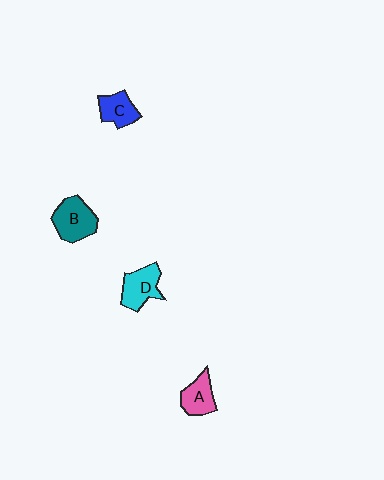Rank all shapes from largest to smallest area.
From largest to smallest: B (teal), D (cyan), A (pink), C (blue).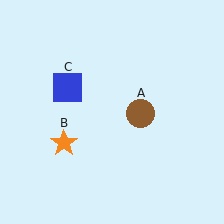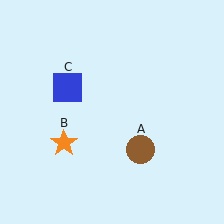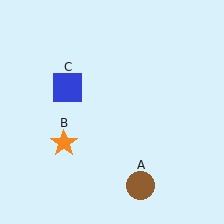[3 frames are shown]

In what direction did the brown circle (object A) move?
The brown circle (object A) moved down.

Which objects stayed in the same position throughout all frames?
Orange star (object B) and blue square (object C) remained stationary.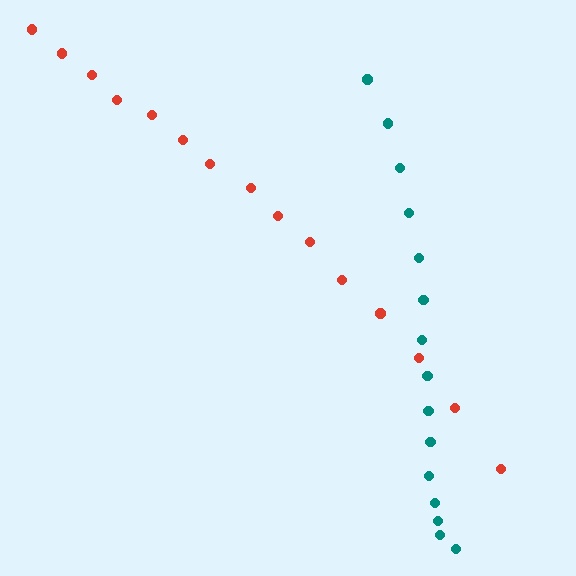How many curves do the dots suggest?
There are 2 distinct paths.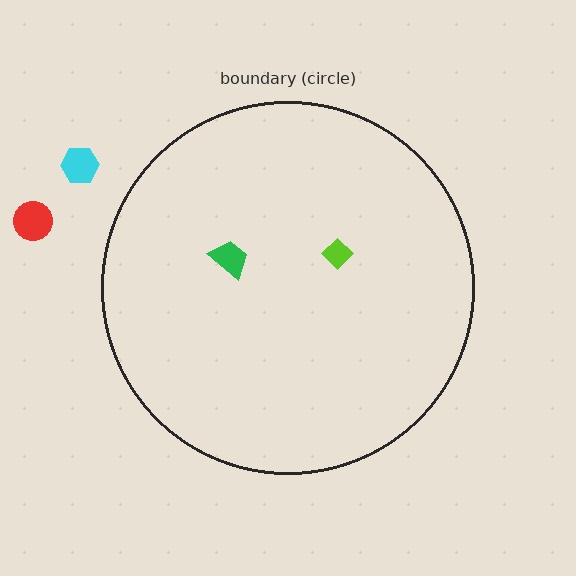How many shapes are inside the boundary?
2 inside, 2 outside.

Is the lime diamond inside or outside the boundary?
Inside.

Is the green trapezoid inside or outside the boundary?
Inside.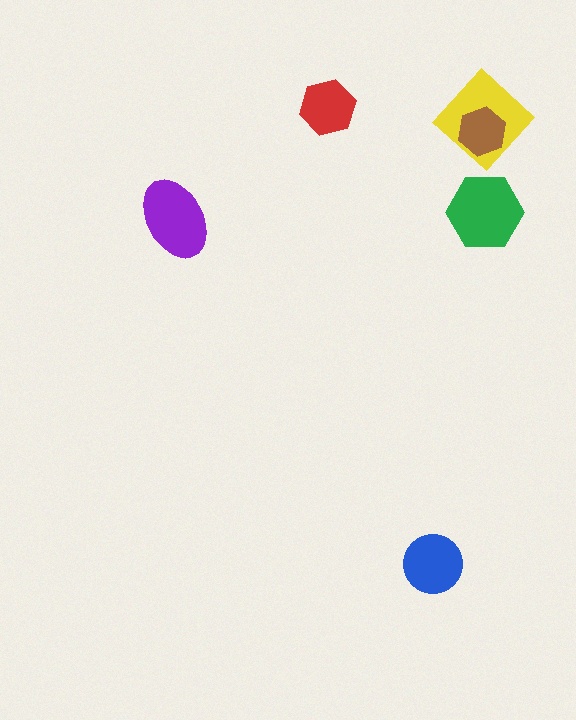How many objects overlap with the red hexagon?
0 objects overlap with the red hexagon.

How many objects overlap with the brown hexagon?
1 object overlaps with the brown hexagon.